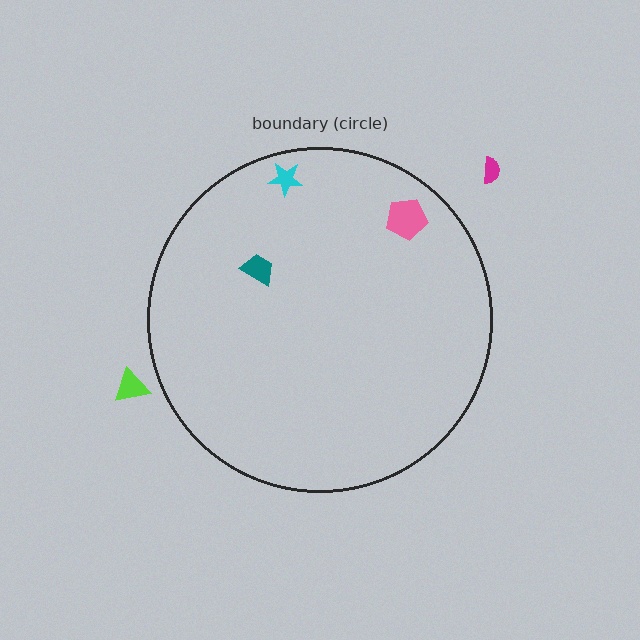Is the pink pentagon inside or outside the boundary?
Inside.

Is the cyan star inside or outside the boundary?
Inside.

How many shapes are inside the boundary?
3 inside, 2 outside.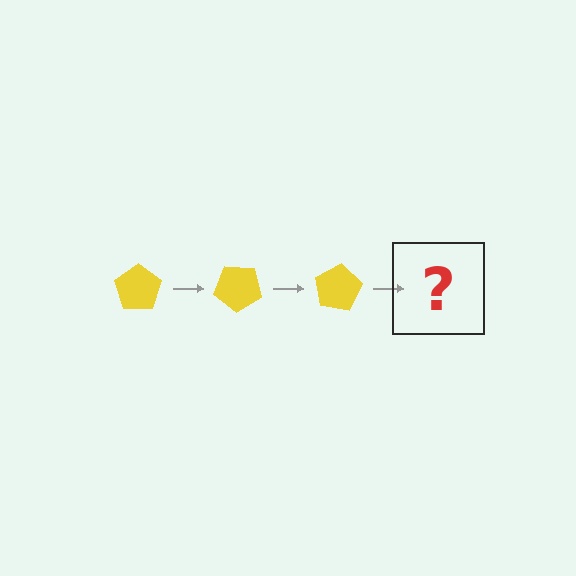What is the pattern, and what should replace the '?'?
The pattern is that the pentagon rotates 40 degrees each step. The '?' should be a yellow pentagon rotated 120 degrees.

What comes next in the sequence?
The next element should be a yellow pentagon rotated 120 degrees.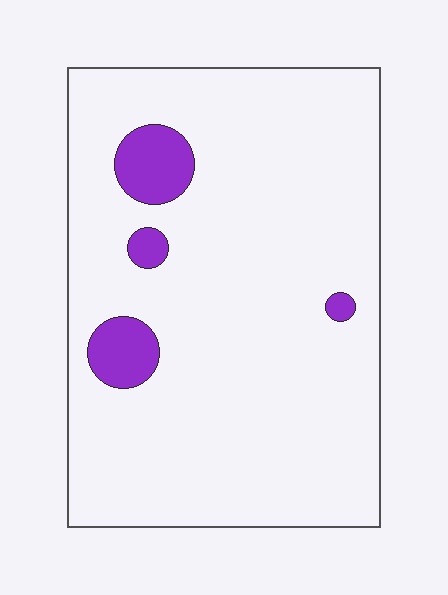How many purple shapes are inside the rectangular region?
4.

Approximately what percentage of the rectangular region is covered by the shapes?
Approximately 10%.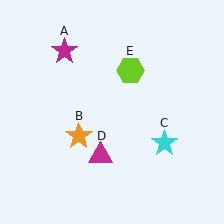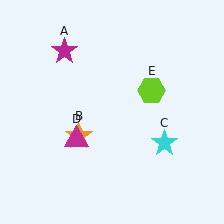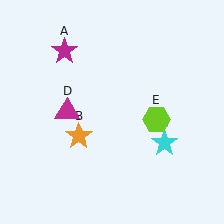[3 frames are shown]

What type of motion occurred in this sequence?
The magenta triangle (object D), lime hexagon (object E) rotated clockwise around the center of the scene.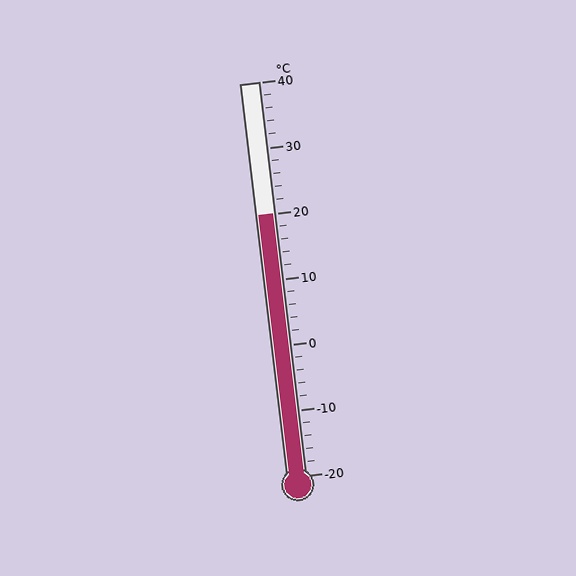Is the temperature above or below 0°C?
The temperature is above 0°C.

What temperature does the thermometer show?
The thermometer shows approximately 20°C.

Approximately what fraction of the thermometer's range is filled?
The thermometer is filled to approximately 65% of its range.